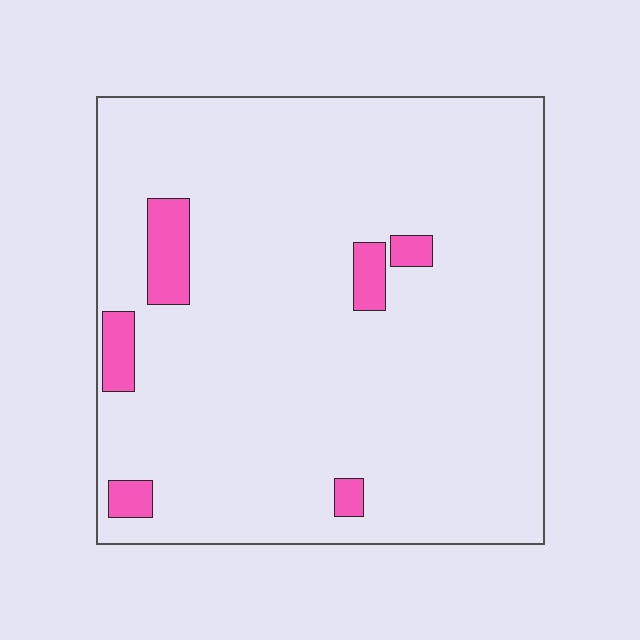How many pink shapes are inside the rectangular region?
6.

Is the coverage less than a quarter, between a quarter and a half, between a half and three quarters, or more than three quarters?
Less than a quarter.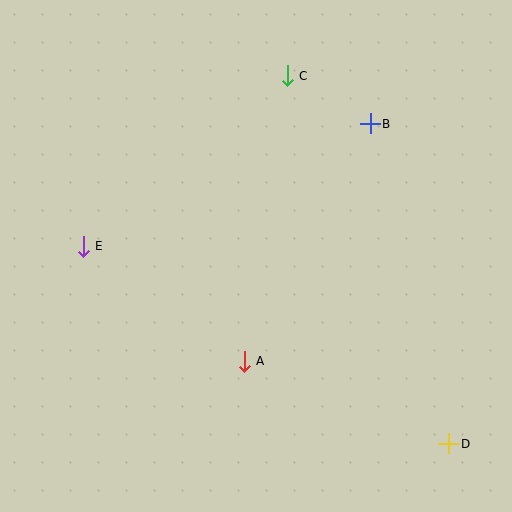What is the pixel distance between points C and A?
The distance between C and A is 289 pixels.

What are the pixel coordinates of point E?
Point E is at (83, 246).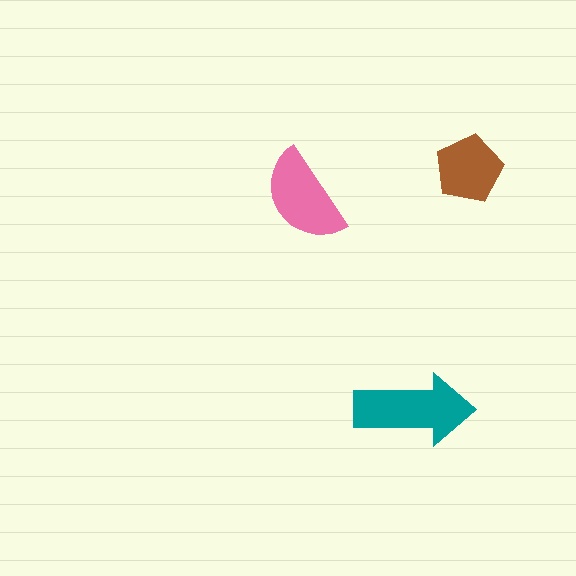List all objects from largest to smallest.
The teal arrow, the pink semicircle, the brown pentagon.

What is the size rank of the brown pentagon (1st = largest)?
3rd.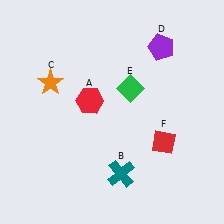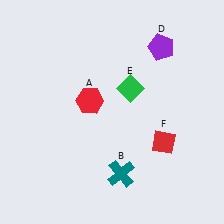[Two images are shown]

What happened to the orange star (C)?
The orange star (C) was removed in Image 2. It was in the top-left area of Image 1.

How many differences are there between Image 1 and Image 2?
There is 1 difference between the two images.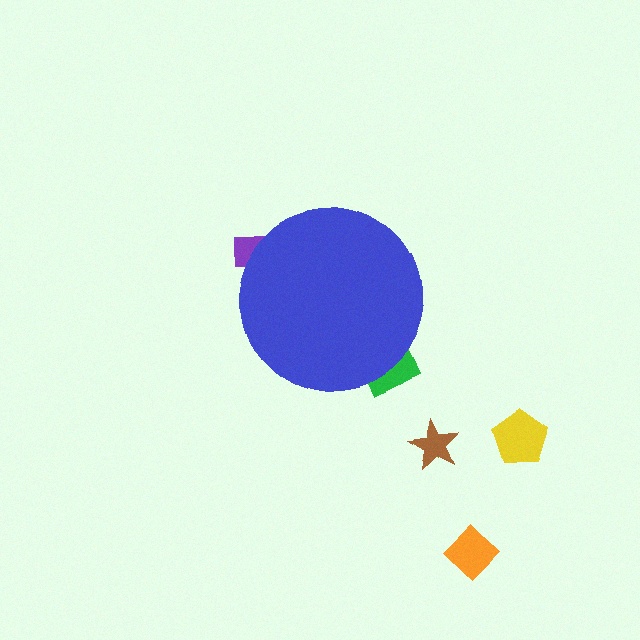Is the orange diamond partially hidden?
No, the orange diamond is fully visible.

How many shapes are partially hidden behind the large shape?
2 shapes are partially hidden.